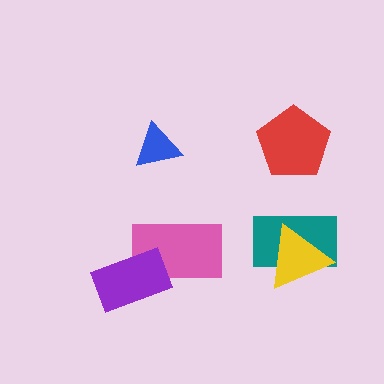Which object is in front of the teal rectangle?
The yellow triangle is in front of the teal rectangle.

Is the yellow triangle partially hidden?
No, no other shape covers it.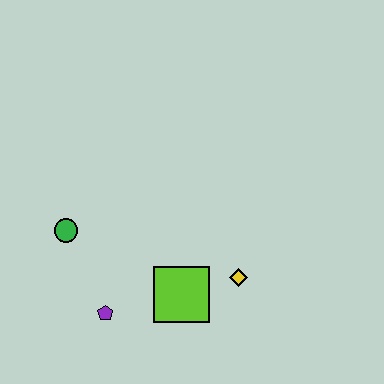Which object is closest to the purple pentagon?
The lime square is closest to the purple pentagon.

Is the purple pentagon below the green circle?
Yes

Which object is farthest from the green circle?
The yellow diamond is farthest from the green circle.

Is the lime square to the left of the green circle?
No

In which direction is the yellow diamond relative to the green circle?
The yellow diamond is to the right of the green circle.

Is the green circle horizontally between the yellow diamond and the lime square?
No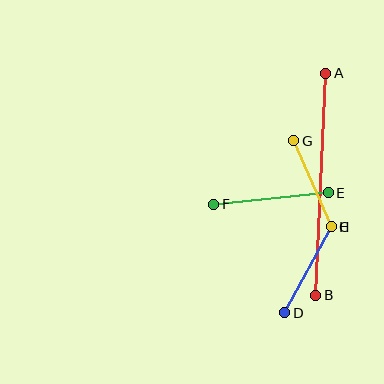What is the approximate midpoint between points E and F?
The midpoint is at approximately (271, 198) pixels.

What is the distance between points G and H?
The distance is approximately 94 pixels.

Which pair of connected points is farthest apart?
Points A and B are farthest apart.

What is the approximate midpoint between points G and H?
The midpoint is at approximately (312, 184) pixels.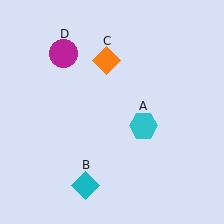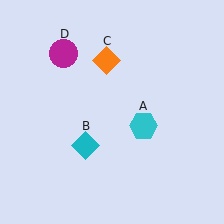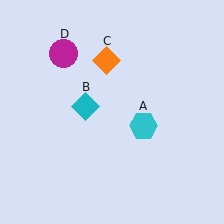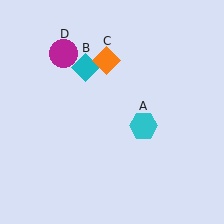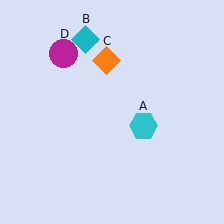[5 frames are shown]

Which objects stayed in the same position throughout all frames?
Cyan hexagon (object A) and orange diamond (object C) and magenta circle (object D) remained stationary.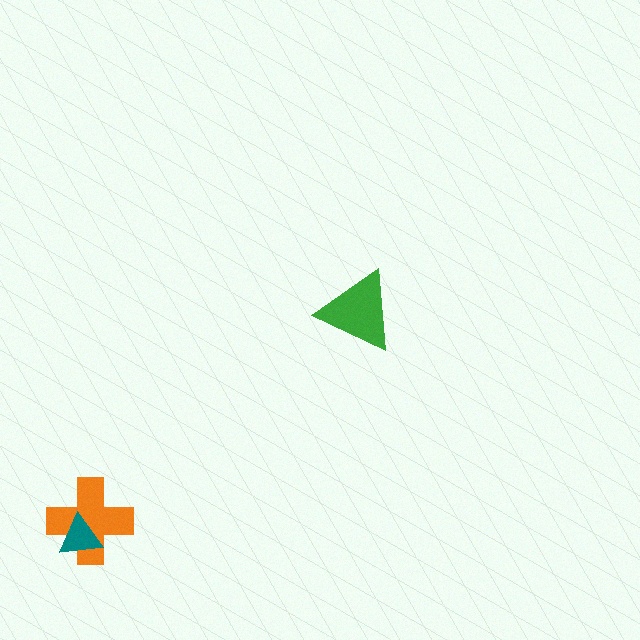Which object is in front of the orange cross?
The teal triangle is in front of the orange cross.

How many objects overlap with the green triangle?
0 objects overlap with the green triangle.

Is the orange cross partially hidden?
Yes, it is partially covered by another shape.